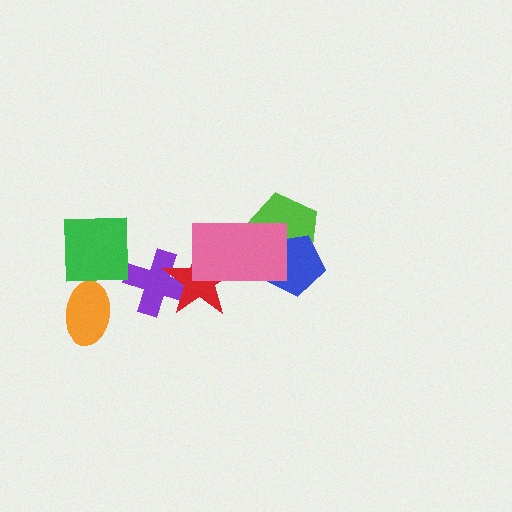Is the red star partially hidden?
Yes, it is partially covered by another shape.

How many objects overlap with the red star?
2 objects overlap with the red star.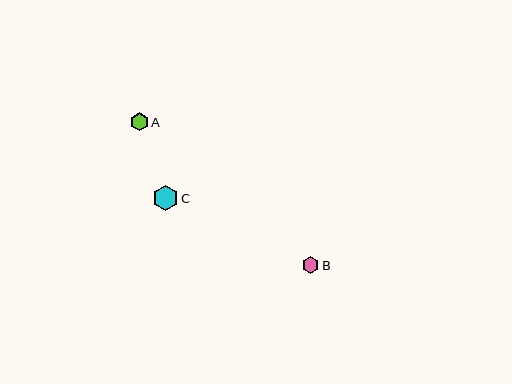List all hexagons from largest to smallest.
From largest to smallest: C, A, B.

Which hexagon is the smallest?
Hexagon B is the smallest with a size of approximately 17 pixels.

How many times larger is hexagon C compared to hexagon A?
Hexagon C is approximately 1.4 times the size of hexagon A.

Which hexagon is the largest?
Hexagon C is the largest with a size of approximately 25 pixels.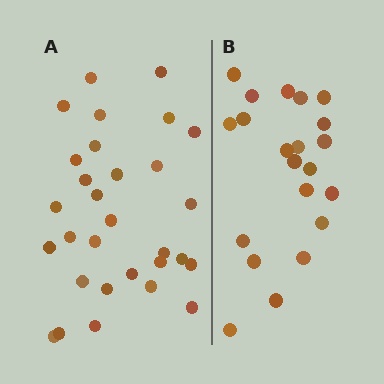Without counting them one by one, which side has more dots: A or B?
Region A (the left region) has more dots.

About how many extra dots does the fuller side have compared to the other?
Region A has roughly 8 or so more dots than region B.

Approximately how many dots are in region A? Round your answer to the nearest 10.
About 30 dots.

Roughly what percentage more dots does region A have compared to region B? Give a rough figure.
About 45% more.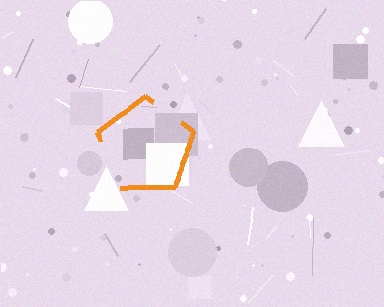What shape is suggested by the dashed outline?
The dashed outline suggests a pentagon.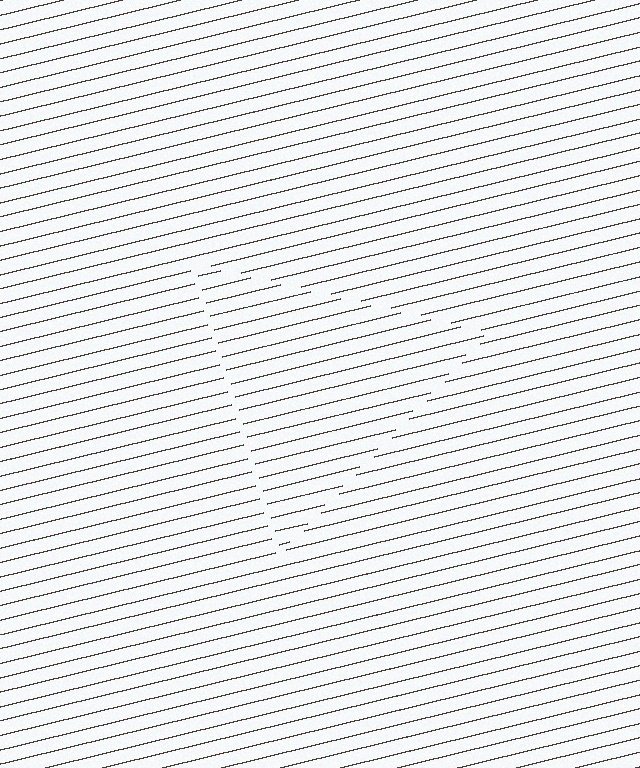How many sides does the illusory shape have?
3 sides — the line-ends trace a triangle.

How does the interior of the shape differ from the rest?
The interior of the shape contains the same grating, shifted by half a period — the contour is defined by the phase discontinuity where line-ends from the inner and outer gratings abut.